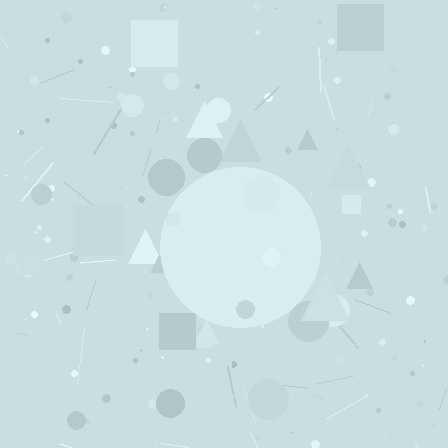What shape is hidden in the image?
A circle is hidden in the image.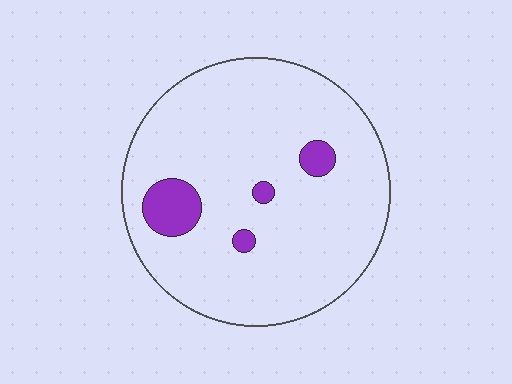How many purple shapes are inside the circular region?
4.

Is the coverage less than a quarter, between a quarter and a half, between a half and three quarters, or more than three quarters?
Less than a quarter.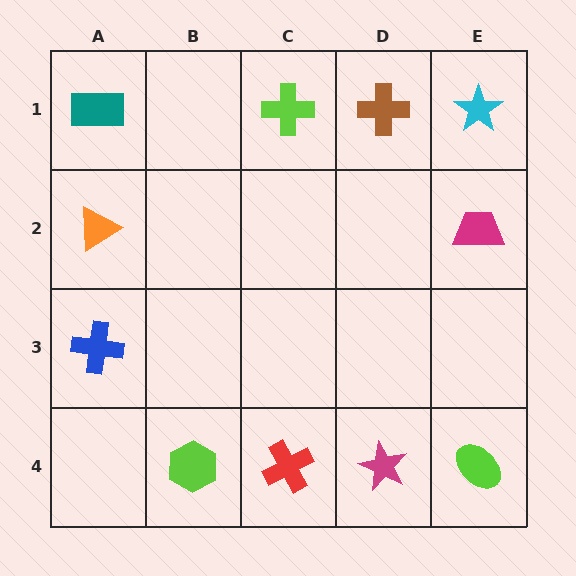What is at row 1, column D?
A brown cross.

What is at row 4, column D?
A magenta star.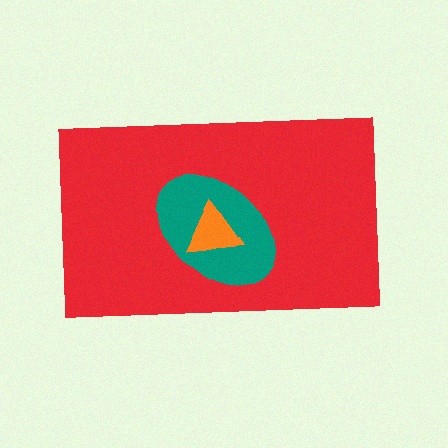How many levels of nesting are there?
3.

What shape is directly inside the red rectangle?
The teal ellipse.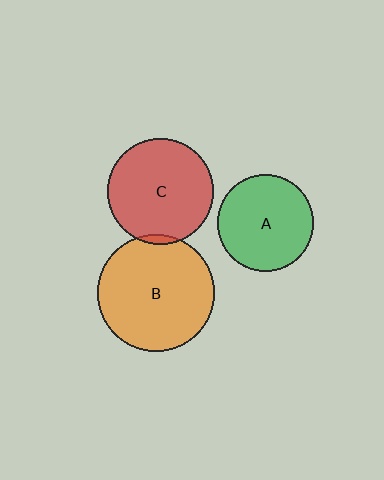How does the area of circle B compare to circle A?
Approximately 1.4 times.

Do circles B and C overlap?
Yes.